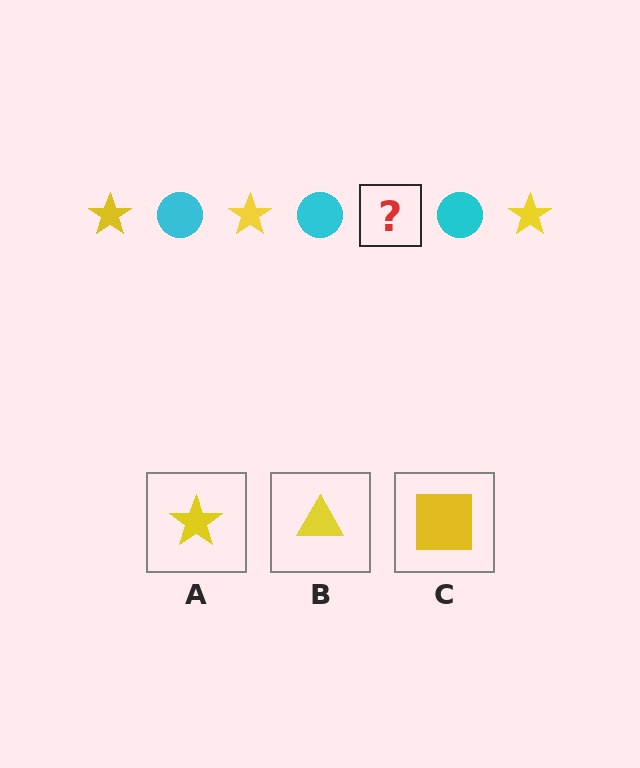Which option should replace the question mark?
Option A.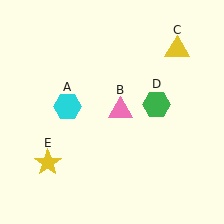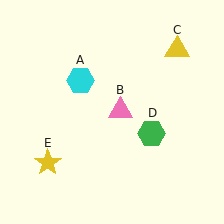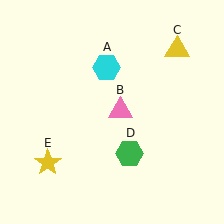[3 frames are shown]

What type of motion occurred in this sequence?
The cyan hexagon (object A), green hexagon (object D) rotated clockwise around the center of the scene.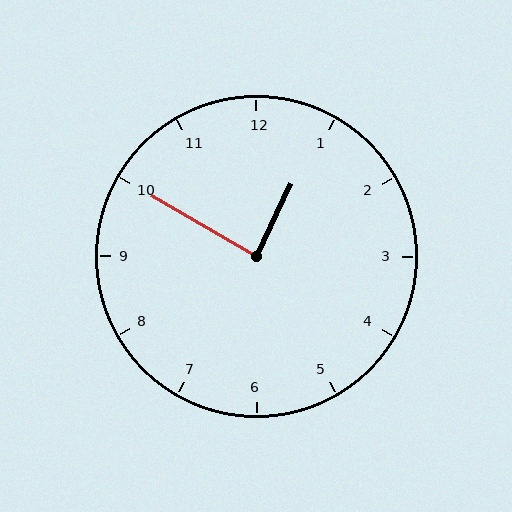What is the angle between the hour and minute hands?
Approximately 85 degrees.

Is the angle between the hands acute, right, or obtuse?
It is right.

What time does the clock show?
12:50.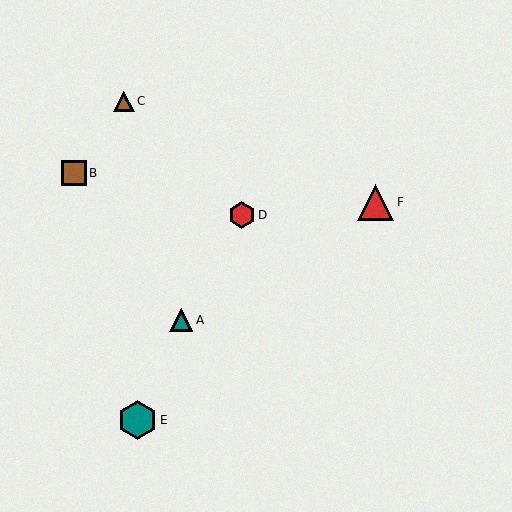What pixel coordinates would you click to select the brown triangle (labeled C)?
Click at (124, 101) to select the brown triangle C.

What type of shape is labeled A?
Shape A is a teal triangle.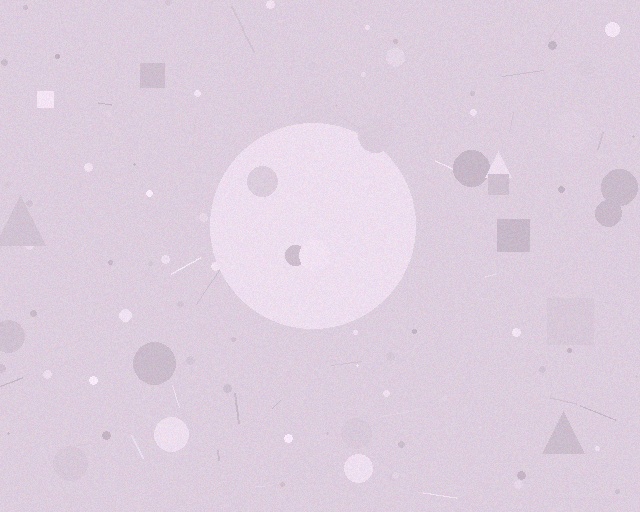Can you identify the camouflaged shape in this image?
The camouflaged shape is a circle.